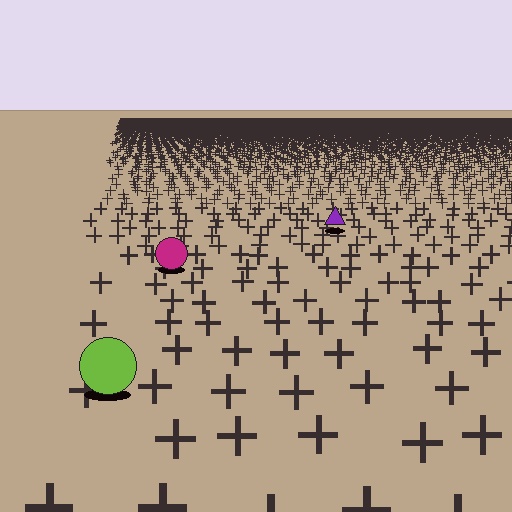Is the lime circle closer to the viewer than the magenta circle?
Yes. The lime circle is closer — you can tell from the texture gradient: the ground texture is coarser near it.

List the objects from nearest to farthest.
From nearest to farthest: the lime circle, the magenta circle, the purple triangle.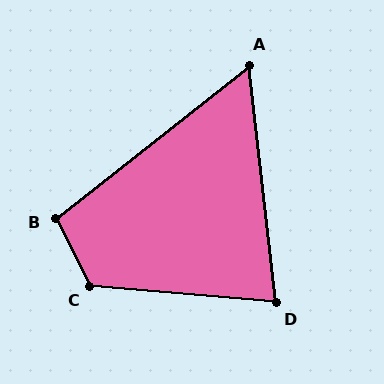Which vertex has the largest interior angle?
C, at approximately 122 degrees.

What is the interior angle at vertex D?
Approximately 79 degrees (acute).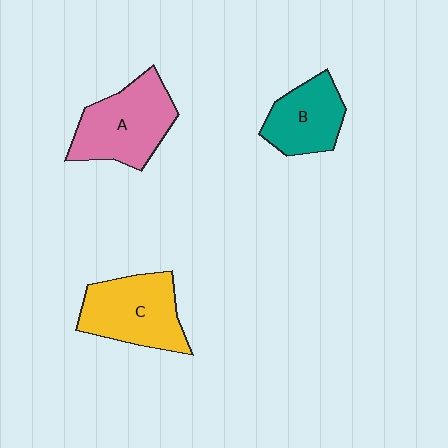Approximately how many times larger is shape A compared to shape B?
Approximately 1.4 times.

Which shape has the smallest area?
Shape B (teal).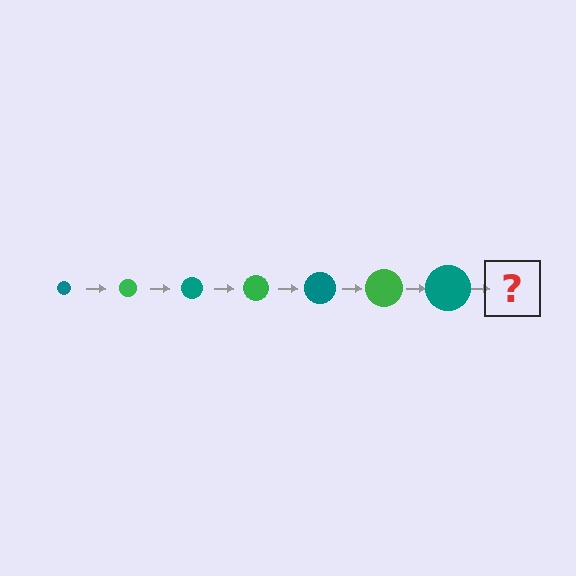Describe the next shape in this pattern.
It should be a green circle, larger than the previous one.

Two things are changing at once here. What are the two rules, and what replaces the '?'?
The two rules are that the circle grows larger each step and the color cycles through teal and green. The '?' should be a green circle, larger than the previous one.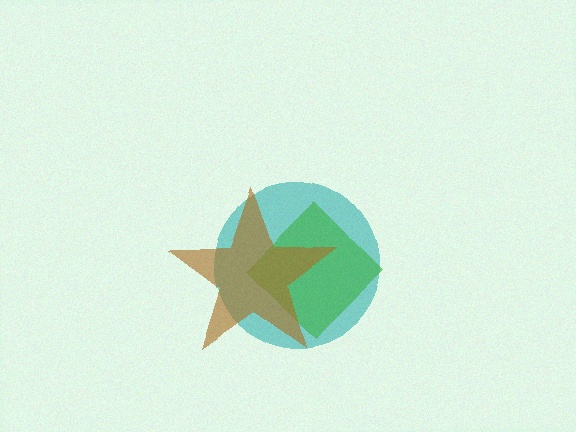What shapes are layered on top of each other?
The layered shapes are: a teal circle, a green diamond, a brown star.